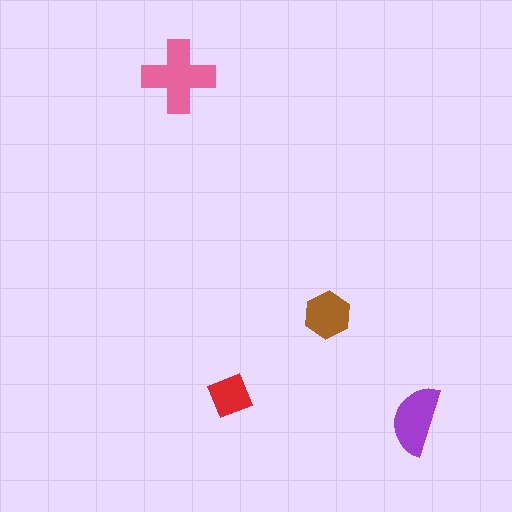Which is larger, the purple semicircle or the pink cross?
The pink cross.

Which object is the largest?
The pink cross.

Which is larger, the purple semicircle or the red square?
The purple semicircle.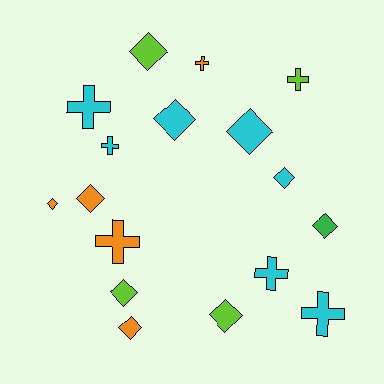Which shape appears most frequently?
Diamond, with 10 objects.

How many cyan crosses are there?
There are 4 cyan crosses.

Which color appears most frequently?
Cyan, with 7 objects.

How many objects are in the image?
There are 17 objects.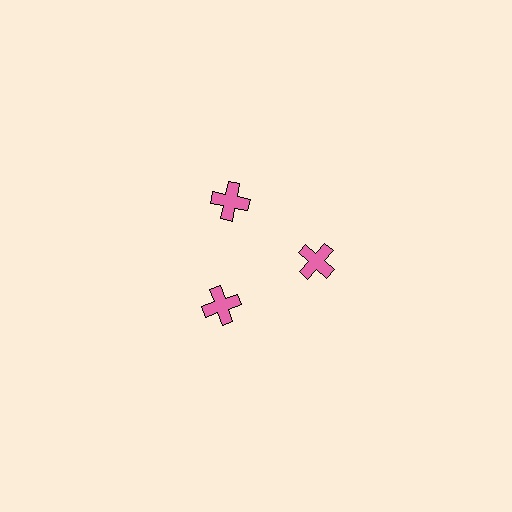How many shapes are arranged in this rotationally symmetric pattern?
There are 3 shapes, arranged in 3 groups of 1.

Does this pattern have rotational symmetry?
Yes, this pattern has 3-fold rotational symmetry. It looks the same after rotating 120 degrees around the center.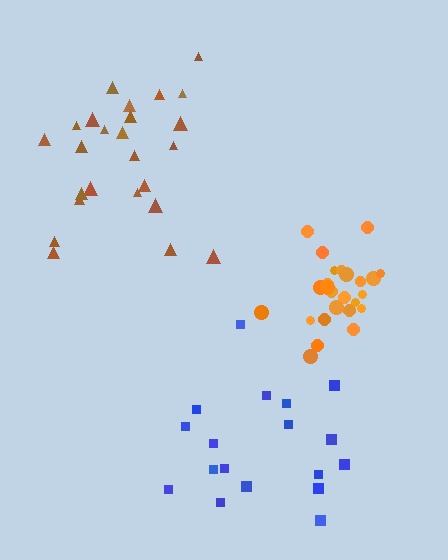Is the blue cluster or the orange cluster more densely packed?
Orange.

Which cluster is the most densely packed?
Orange.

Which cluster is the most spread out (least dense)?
Blue.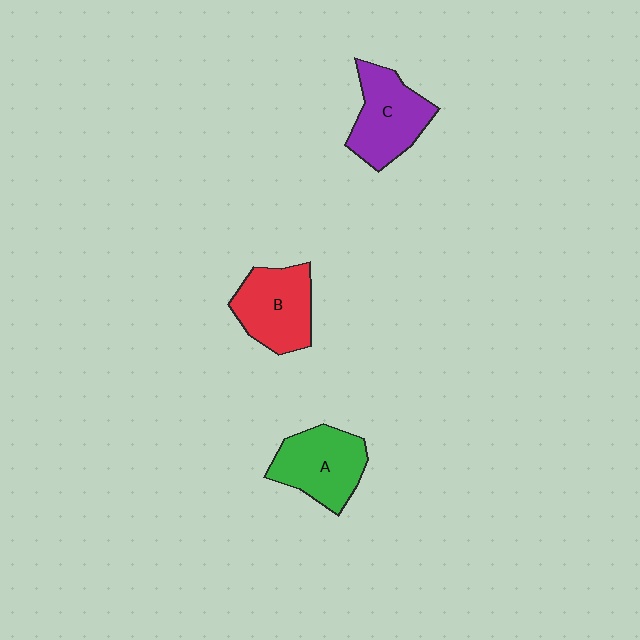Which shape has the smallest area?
Shape B (red).